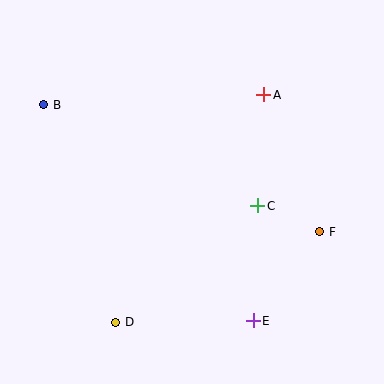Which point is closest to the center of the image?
Point C at (258, 206) is closest to the center.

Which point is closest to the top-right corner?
Point A is closest to the top-right corner.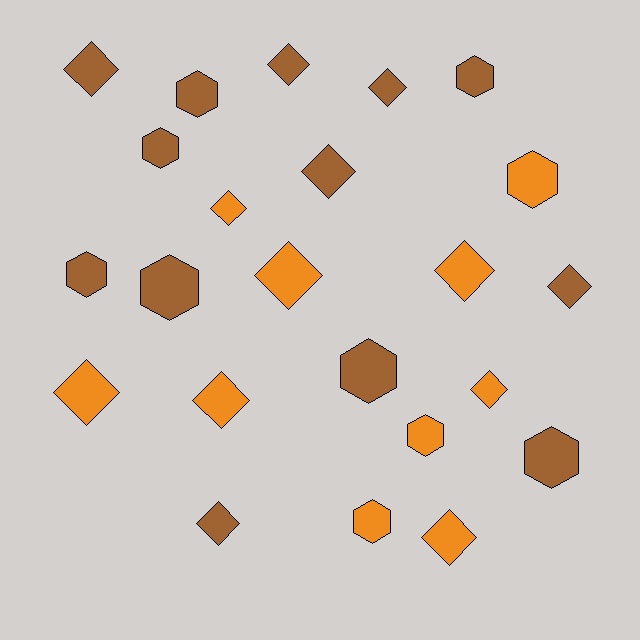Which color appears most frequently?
Brown, with 13 objects.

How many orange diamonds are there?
There are 7 orange diamonds.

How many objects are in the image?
There are 23 objects.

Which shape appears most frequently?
Diamond, with 13 objects.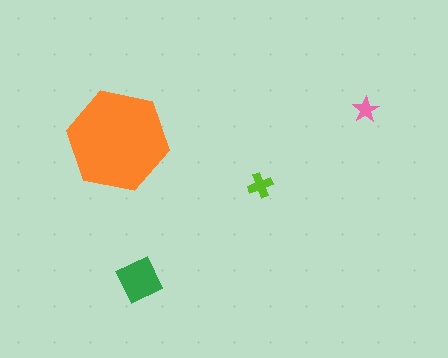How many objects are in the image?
There are 4 objects in the image.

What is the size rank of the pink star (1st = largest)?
4th.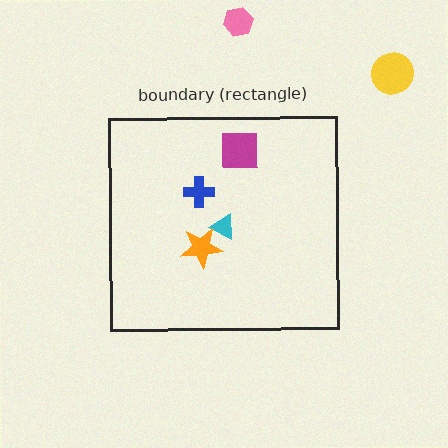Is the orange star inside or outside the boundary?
Inside.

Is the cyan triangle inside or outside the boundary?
Inside.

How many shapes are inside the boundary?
4 inside, 2 outside.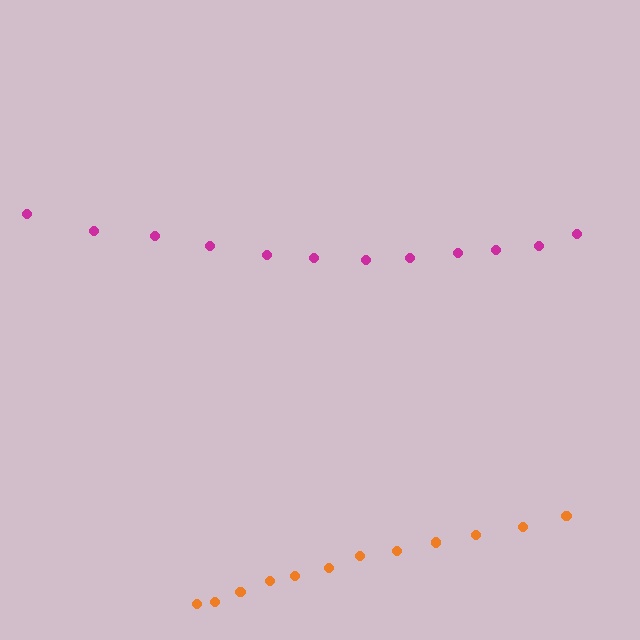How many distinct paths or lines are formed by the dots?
There are 2 distinct paths.